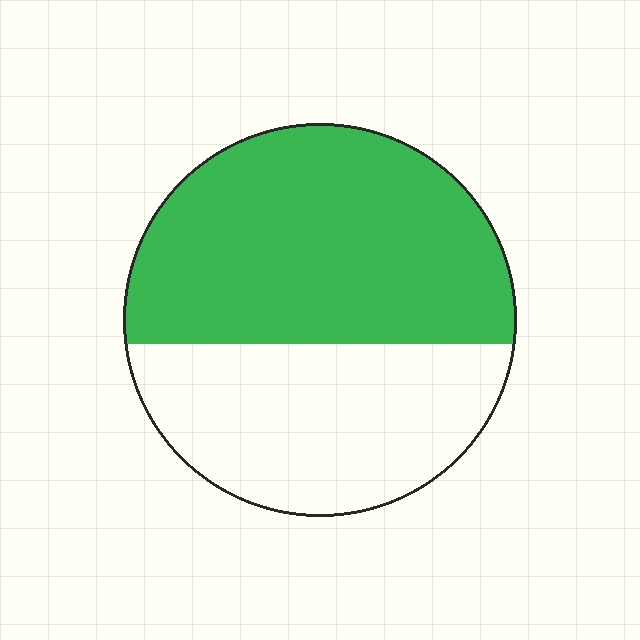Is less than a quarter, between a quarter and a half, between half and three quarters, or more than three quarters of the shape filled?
Between half and three quarters.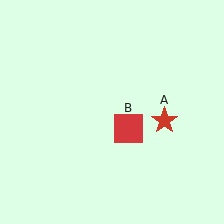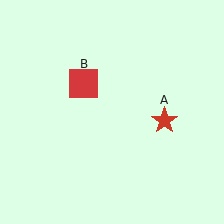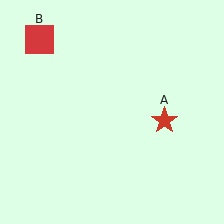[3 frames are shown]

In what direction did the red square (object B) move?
The red square (object B) moved up and to the left.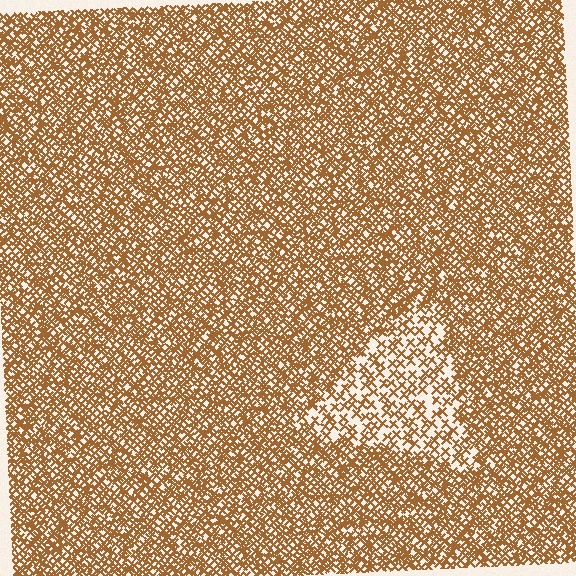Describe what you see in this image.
The image contains small brown elements arranged at two different densities. A triangle-shaped region is visible where the elements are less densely packed than the surrounding area.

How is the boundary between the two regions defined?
The boundary is defined by a change in element density (approximately 2.1x ratio). All elements are the same color, size, and shape.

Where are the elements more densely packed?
The elements are more densely packed outside the triangle boundary.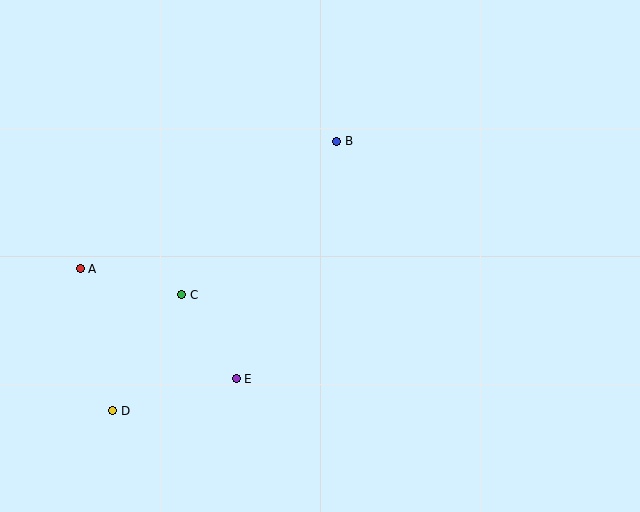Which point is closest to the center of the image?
Point B at (337, 141) is closest to the center.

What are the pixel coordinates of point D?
Point D is at (113, 411).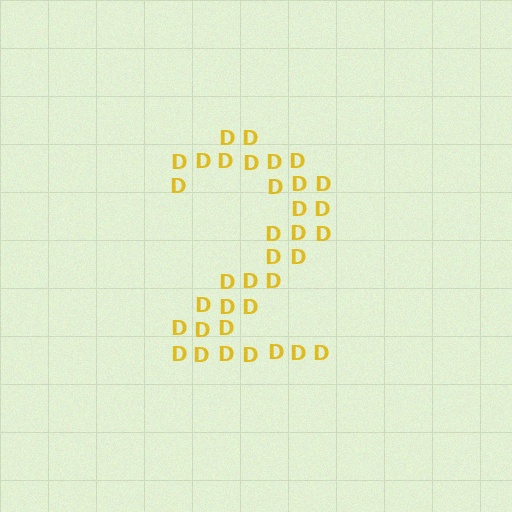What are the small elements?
The small elements are letter D's.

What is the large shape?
The large shape is the digit 2.